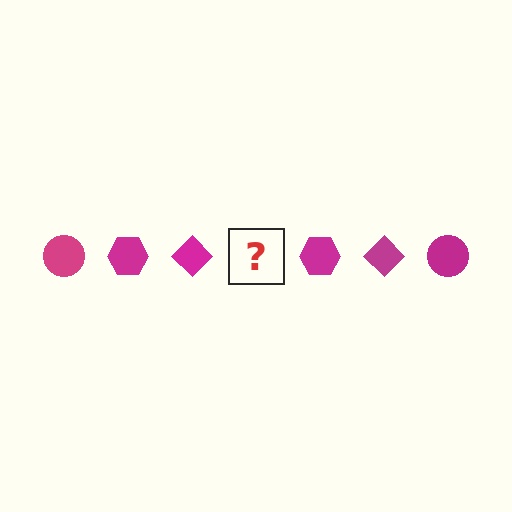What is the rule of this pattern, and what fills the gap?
The rule is that the pattern cycles through circle, hexagon, diamond shapes in magenta. The gap should be filled with a magenta circle.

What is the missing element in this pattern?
The missing element is a magenta circle.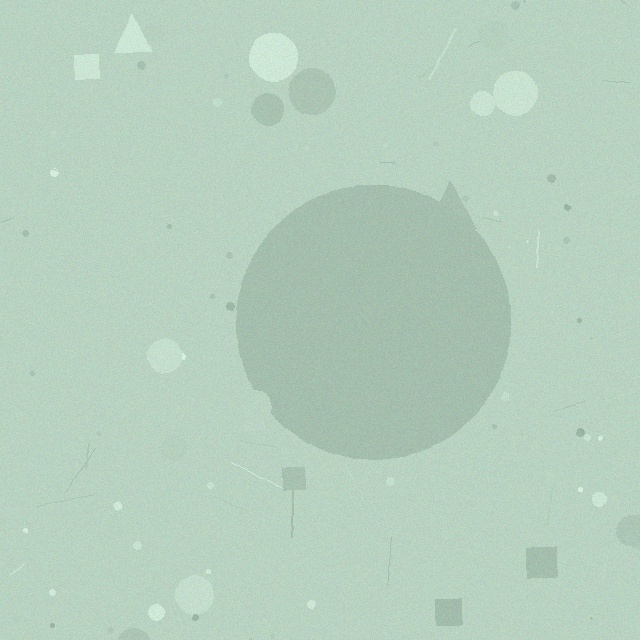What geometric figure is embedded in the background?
A circle is embedded in the background.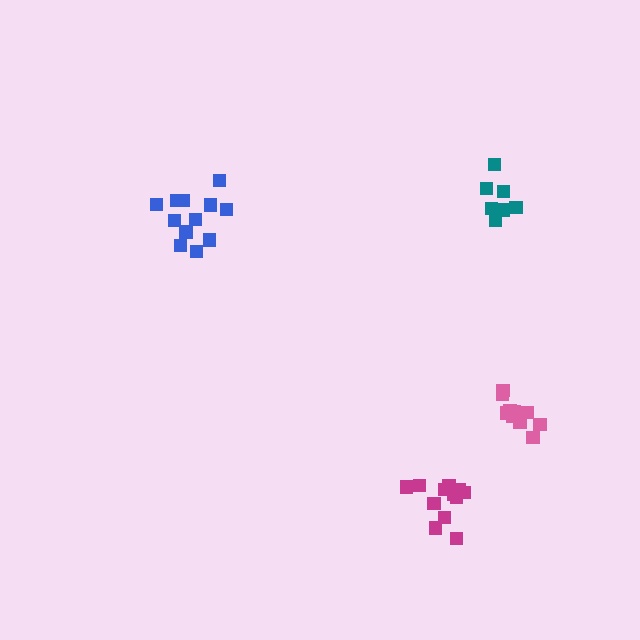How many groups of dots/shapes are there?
There are 4 groups.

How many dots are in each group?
Group 1: 7 dots, Group 2: 12 dots, Group 3: 13 dots, Group 4: 10 dots (42 total).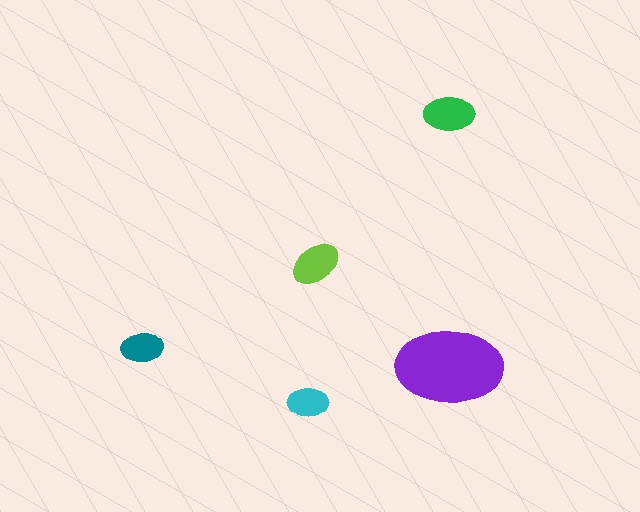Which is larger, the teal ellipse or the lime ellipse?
The lime one.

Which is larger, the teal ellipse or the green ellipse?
The green one.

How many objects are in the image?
There are 5 objects in the image.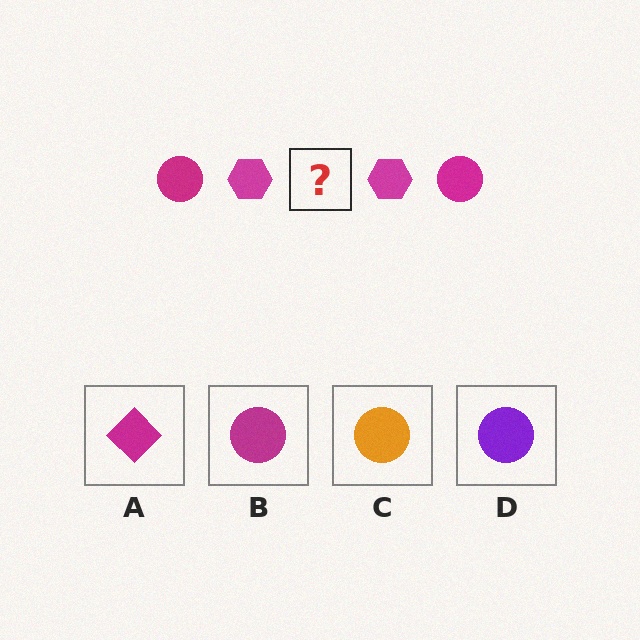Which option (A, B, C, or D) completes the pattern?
B.